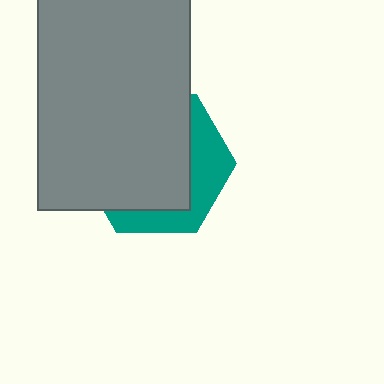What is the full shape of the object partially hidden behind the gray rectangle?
The partially hidden object is a teal hexagon.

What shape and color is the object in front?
The object in front is a gray rectangle.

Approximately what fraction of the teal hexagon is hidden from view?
Roughly 68% of the teal hexagon is hidden behind the gray rectangle.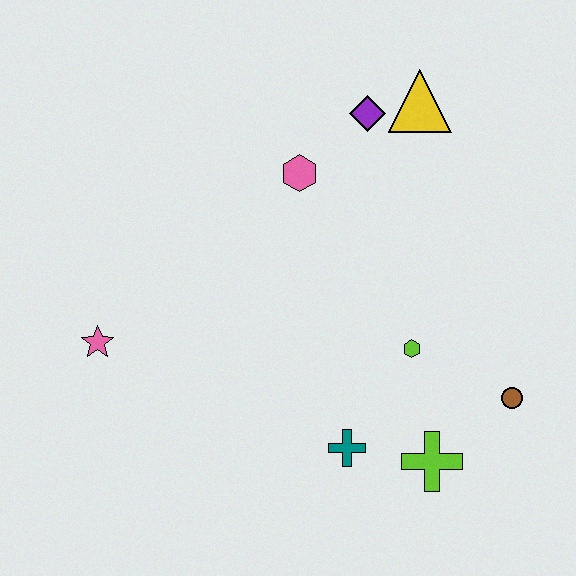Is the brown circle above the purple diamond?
No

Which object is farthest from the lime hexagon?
The pink star is farthest from the lime hexagon.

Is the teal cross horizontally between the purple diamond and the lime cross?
No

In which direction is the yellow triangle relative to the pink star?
The yellow triangle is to the right of the pink star.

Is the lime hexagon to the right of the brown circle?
No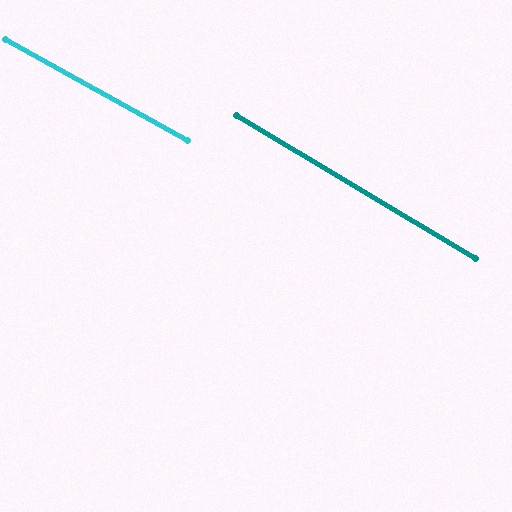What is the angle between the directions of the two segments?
Approximately 2 degrees.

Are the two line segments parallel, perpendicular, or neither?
Parallel — their directions differ by only 2.0°.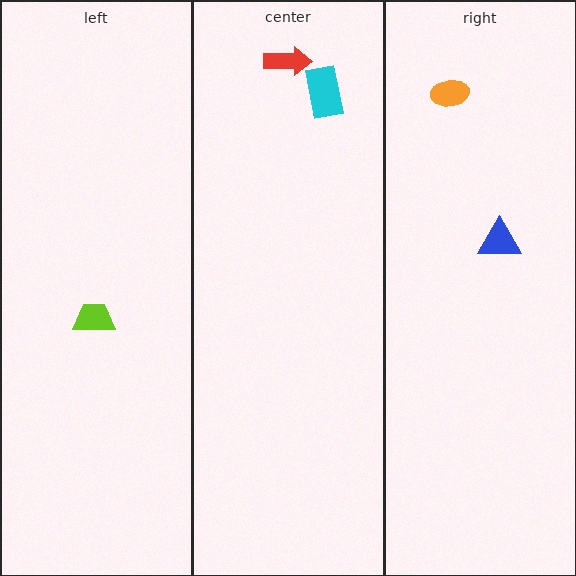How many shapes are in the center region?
2.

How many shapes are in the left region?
1.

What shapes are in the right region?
The blue triangle, the orange ellipse.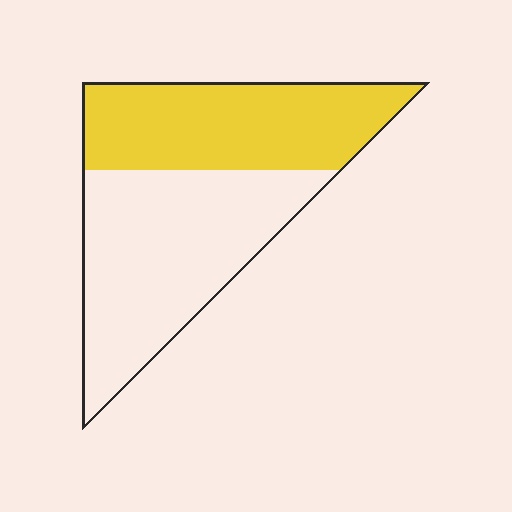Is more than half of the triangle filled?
No.